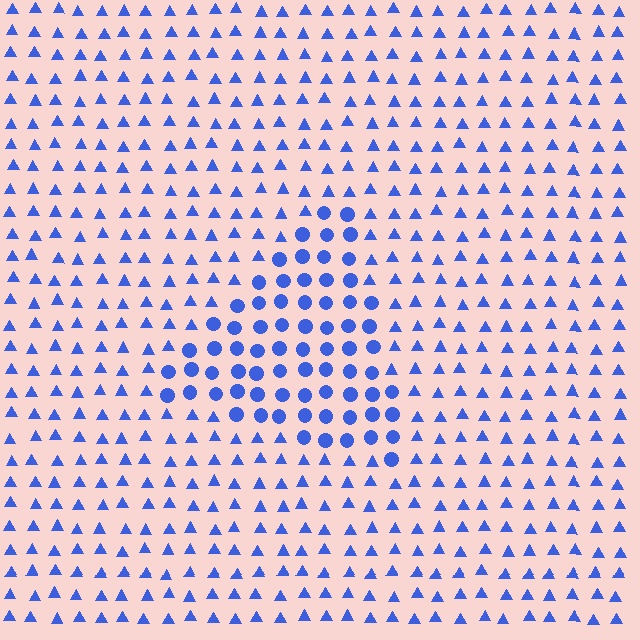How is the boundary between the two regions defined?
The boundary is defined by a change in element shape: circles inside vs. triangles outside. All elements share the same color and spacing.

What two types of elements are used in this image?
The image uses circles inside the triangle region and triangles outside it.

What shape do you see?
I see a triangle.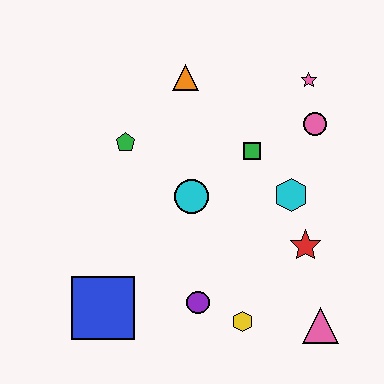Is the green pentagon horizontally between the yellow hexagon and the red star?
No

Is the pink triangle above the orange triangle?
No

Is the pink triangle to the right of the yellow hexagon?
Yes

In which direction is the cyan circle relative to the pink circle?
The cyan circle is to the left of the pink circle.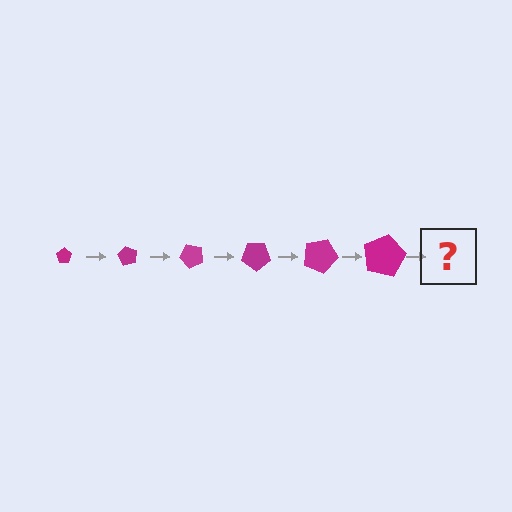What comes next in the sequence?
The next element should be a pentagon, larger than the previous one and rotated 360 degrees from the start.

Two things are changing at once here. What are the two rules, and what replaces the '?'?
The two rules are that the pentagon grows larger each step and it rotates 60 degrees each step. The '?' should be a pentagon, larger than the previous one and rotated 360 degrees from the start.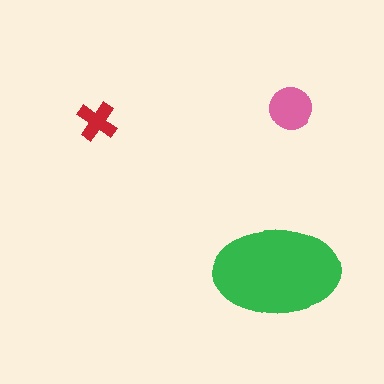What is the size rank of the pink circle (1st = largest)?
2nd.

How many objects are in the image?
There are 3 objects in the image.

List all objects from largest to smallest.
The green ellipse, the pink circle, the red cross.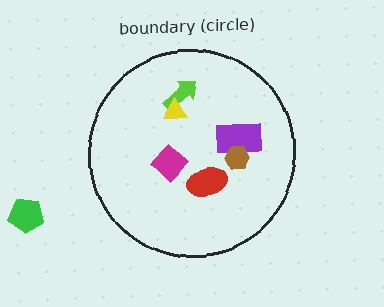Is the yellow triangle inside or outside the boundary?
Inside.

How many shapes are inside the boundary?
6 inside, 1 outside.